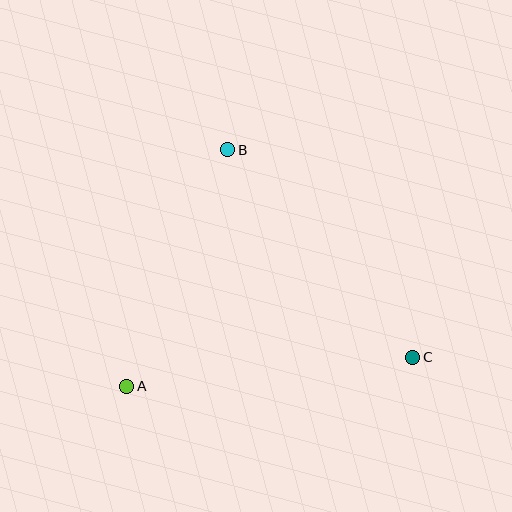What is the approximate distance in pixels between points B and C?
The distance between B and C is approximately 278 pixels.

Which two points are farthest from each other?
Points A and C are farthest from each other.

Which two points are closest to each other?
Points A and B are closest to each other.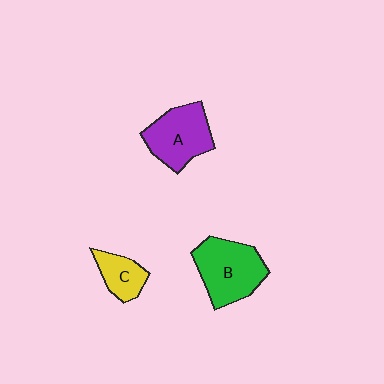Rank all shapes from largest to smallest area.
From largest to smallest: B (green), A (purple), C (yellow).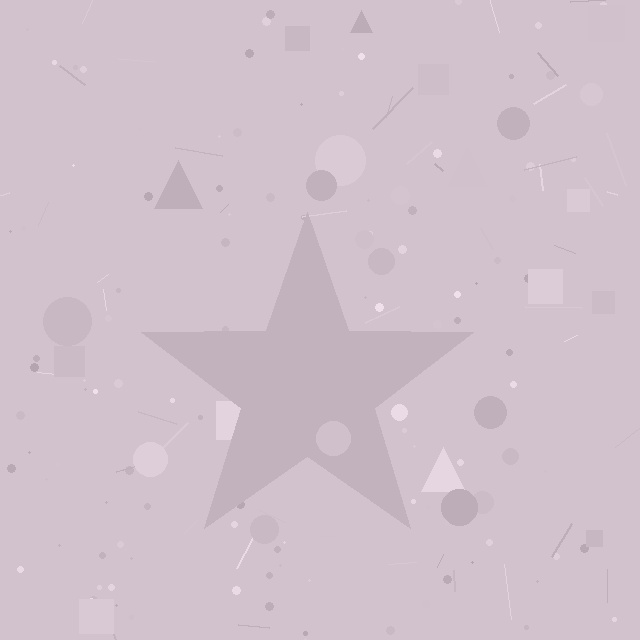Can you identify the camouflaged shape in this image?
The camouflaged shape is a star.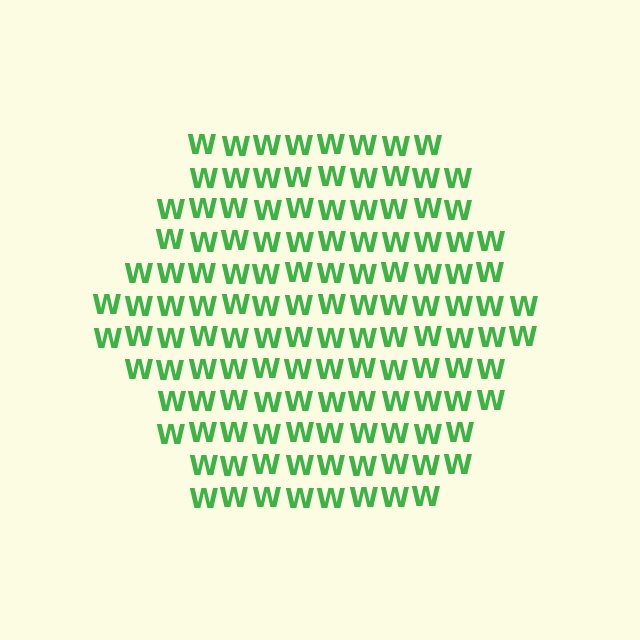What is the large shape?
The large shape is a hexagon.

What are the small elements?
The small elements are letter W's.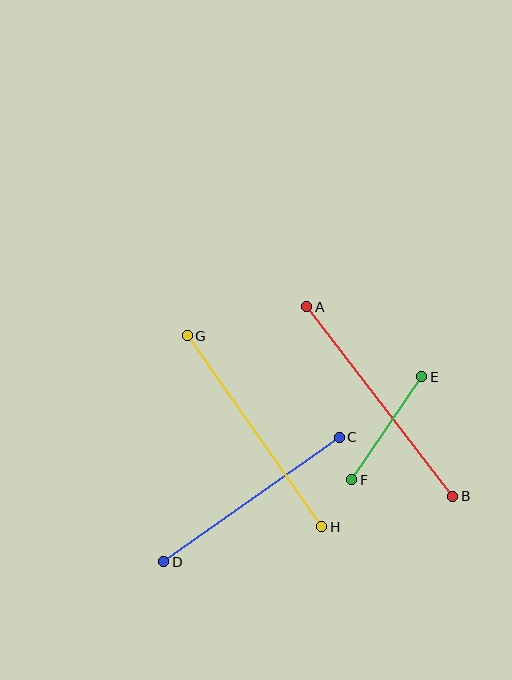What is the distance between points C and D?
The distance is approximately 216 pixels.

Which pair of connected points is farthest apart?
Points A and B are farthest apart.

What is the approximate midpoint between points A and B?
The midpoint is at approximately (380, 401) pixels.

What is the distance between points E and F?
The distance is approximately 125 pixels.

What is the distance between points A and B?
The distance is approximately 239 pixels.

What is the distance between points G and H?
The distance is approximately 233 pixels.